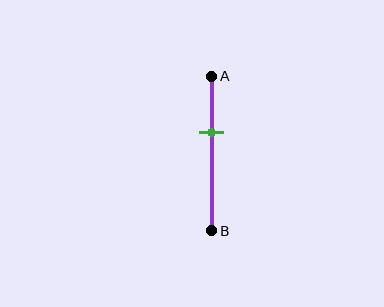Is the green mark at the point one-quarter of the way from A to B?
No, the mark is at about 35% from A, not at the 25% one-quarter point.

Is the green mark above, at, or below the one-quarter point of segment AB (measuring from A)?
The green mark is below the one-quarter point of segment AB.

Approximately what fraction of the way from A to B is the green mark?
The green mark is approximately 35% of the way from A to B.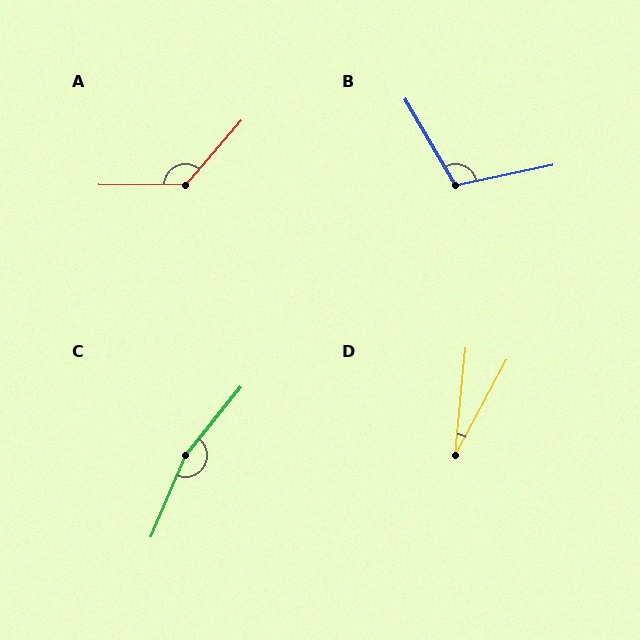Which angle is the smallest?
D, at approximately 23 degrees.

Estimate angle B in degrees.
Approximately 109 degrees.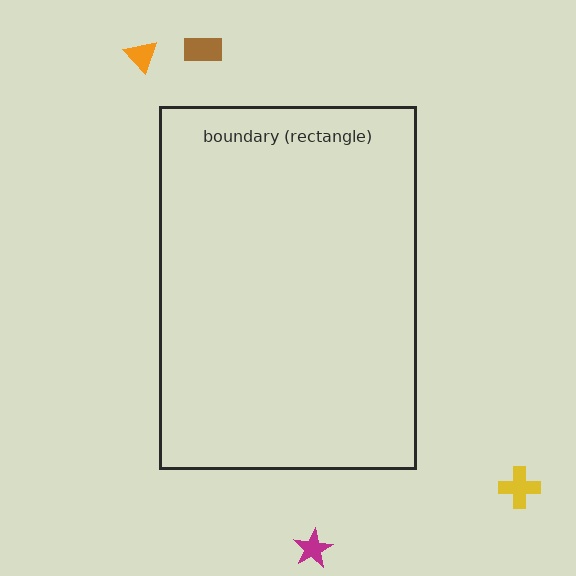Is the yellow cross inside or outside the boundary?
Outside.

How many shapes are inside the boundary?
0 inside, 4 outside.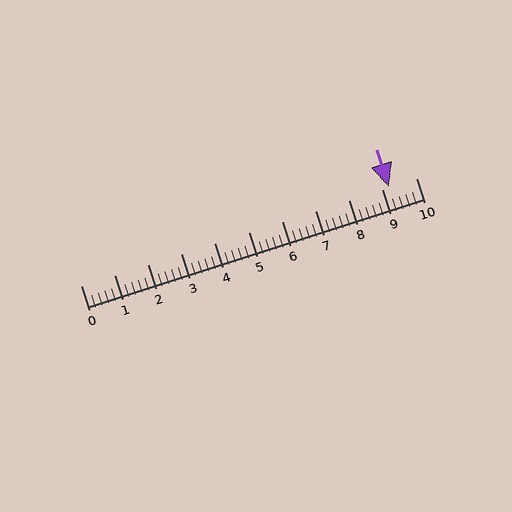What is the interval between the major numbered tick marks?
The major tick marks are spaced 1 units apart.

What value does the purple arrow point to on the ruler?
The purple arrow points to approximately 9.2.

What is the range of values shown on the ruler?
The ruler shows values from 0 to 10.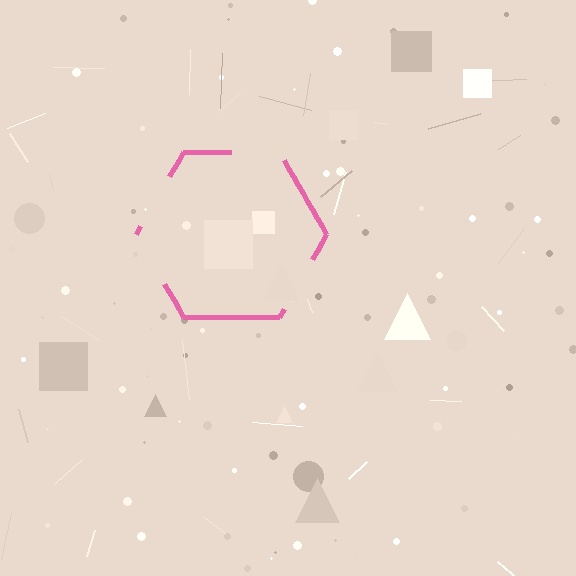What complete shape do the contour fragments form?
The contour fragments form a hexagon.